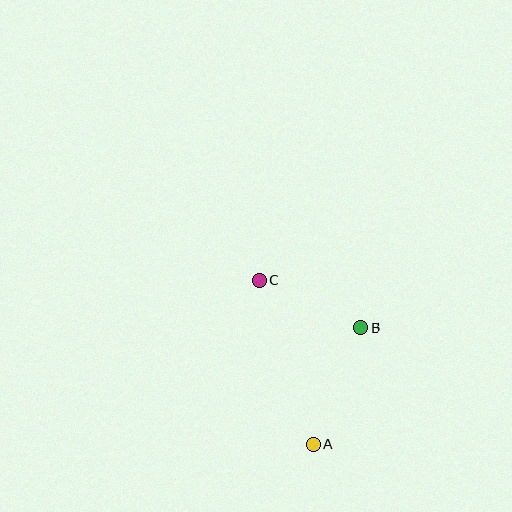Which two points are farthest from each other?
Points A and C are farthest from each other.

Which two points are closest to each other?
Points B and C are closest to each other.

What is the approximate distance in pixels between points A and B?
The distance between A and B is approximately 126 pixels.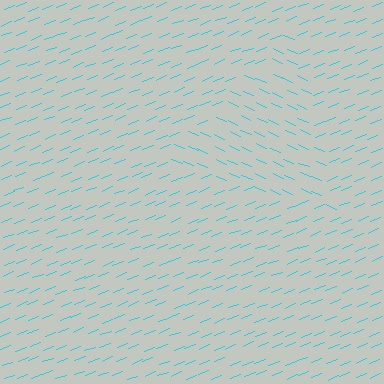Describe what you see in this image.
The image is filled with small cyan line segments. A triangle region in the image has lines oriented differently from the surrounding lines, creating a visible texture boundary.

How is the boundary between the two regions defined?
The boundary is defined purely by a change in line orientation (approximately 45 degrees difference). All lines are the same color and thickness.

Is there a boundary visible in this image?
Yes, there is a texture boundary formed by a change in line orientation.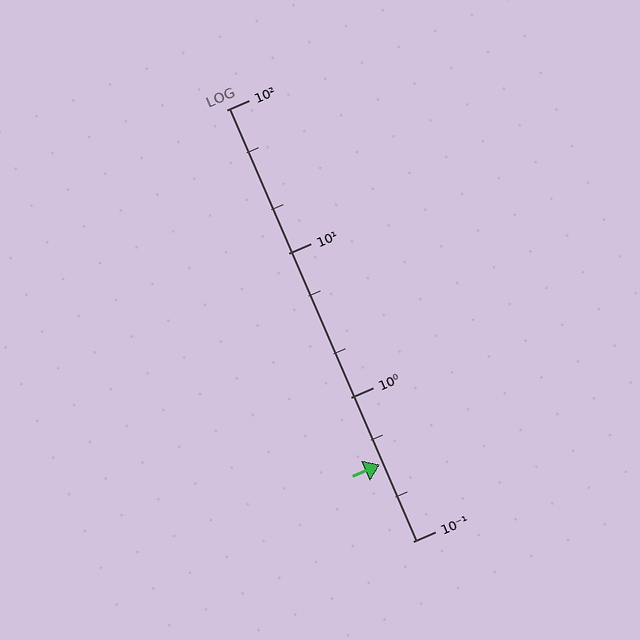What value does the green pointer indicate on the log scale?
The pointer indicates approximately 0.34.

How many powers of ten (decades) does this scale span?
The scale spans 3 decades, from 0.1 to 100.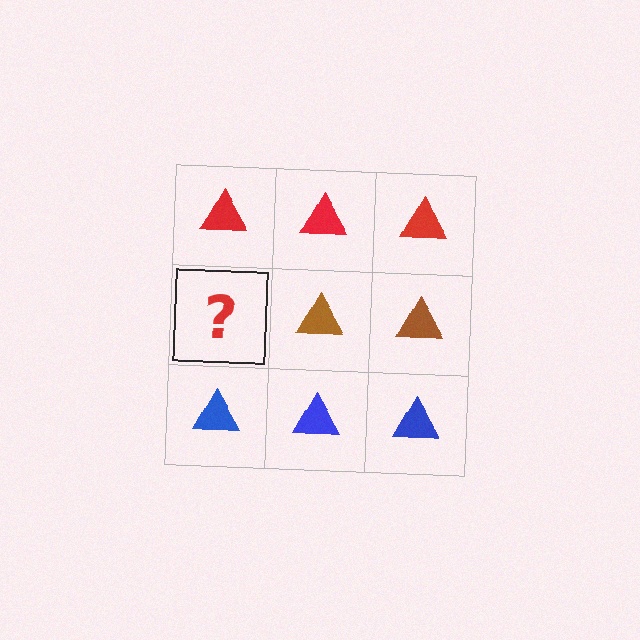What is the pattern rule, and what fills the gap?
The rule is that each row has a consistent color. The gap should be filled with a brown triangle.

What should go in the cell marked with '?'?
The missing cell should contain a brown triangle.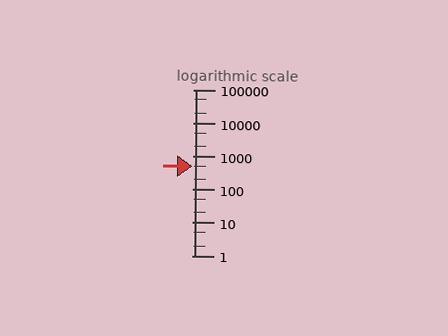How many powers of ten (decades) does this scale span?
The scale spans 5 decades, from 1 to 100000.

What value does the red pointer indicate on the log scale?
The pointer indicates approximately 490.